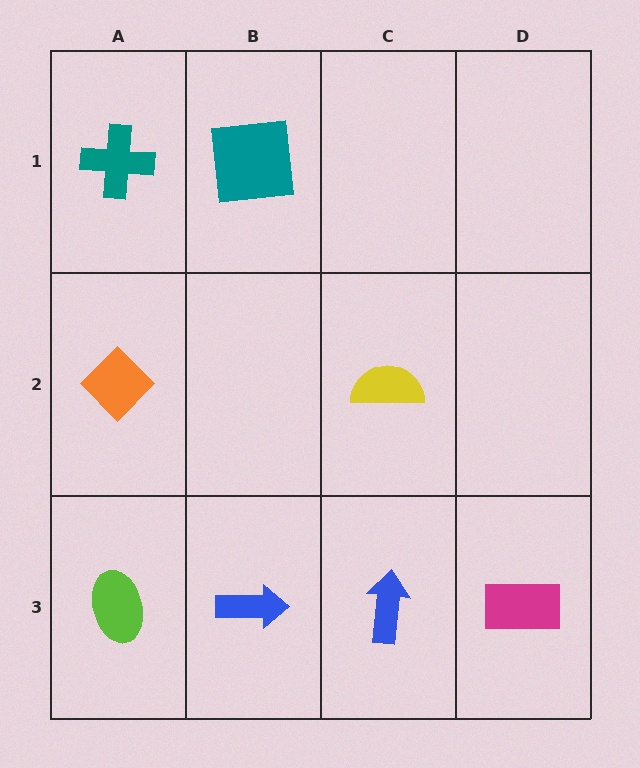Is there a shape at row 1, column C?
No, that cell is empty.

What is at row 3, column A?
A lime ellipse.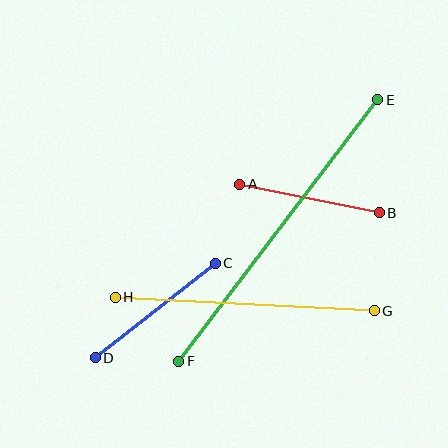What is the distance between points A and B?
The distance is approximately 142 pixels.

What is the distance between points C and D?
The distance is approximately 153 pixels.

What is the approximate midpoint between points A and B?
The midpoint is at approximately (309, 198) pixels.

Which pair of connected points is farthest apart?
Points E and F are farthest apart.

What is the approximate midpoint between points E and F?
The midpoint is at approximately (278, 231) pixels.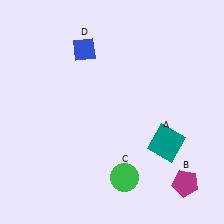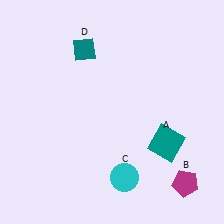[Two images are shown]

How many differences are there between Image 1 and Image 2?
There are 2 differences between the two images.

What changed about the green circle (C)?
In Image 1, C is green. In Image 2, it changed to cyan.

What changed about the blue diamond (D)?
In Image 1, D is blue. In Image 2, it changed to teal.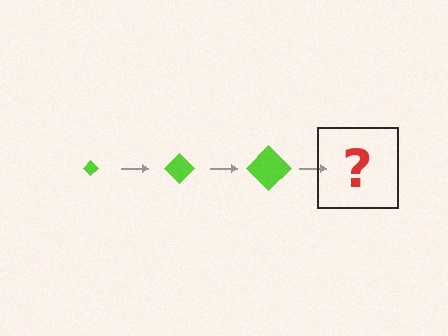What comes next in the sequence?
The next element should be a lime diamond, larger than the previous one.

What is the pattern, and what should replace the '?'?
The pattern is that the diamond gets progressively larger each step. The '?' should be a lime diamond, larger than the previous one.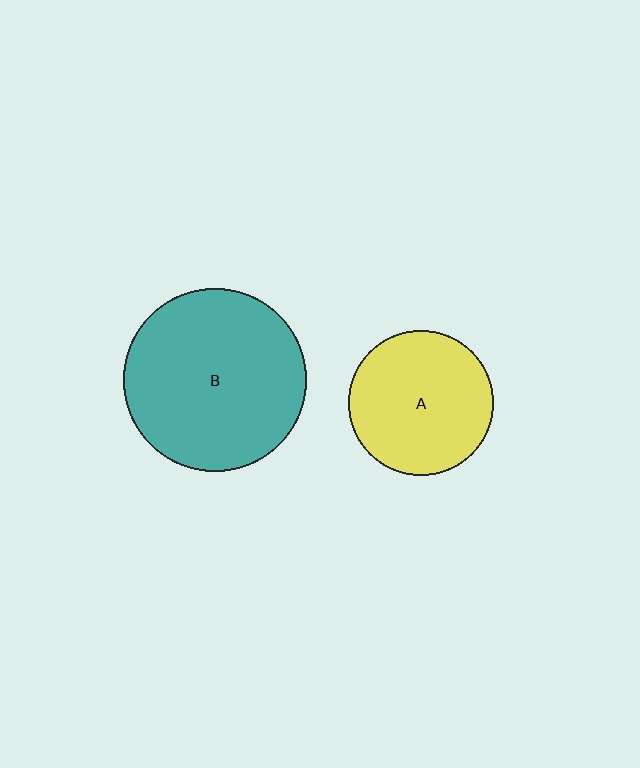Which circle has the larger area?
Circle B (teal).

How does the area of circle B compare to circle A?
Approximately 1.6 times.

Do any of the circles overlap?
No, none of the circles overlap.